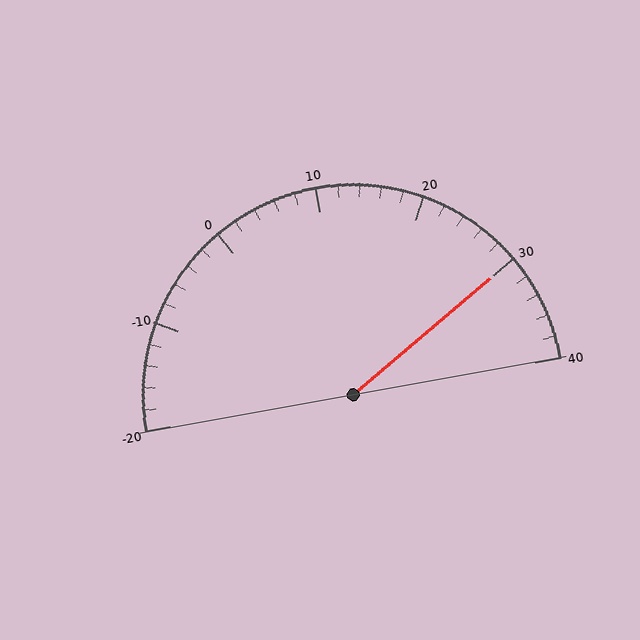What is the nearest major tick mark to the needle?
The nearest major tick mark is 30.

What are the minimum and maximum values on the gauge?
The gauge ranges from -20 to 40.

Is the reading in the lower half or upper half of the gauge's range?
The reading is in the upper half of the range (-20 to 40).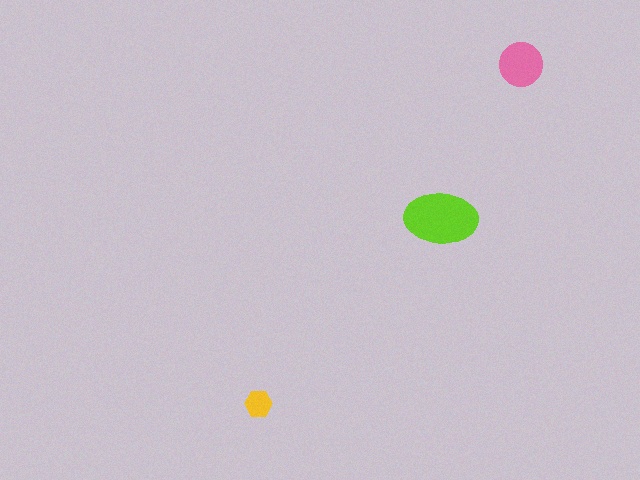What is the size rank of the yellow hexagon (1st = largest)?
3rd.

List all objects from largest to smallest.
The lime ellipse, the pink circle, the yellow hexagon.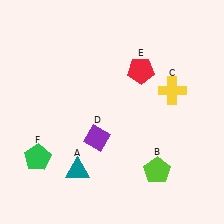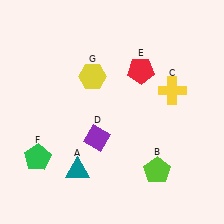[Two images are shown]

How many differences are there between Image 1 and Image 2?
There is 1 difference between the two images.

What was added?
A yellow hexagon (G) was added in Image 2.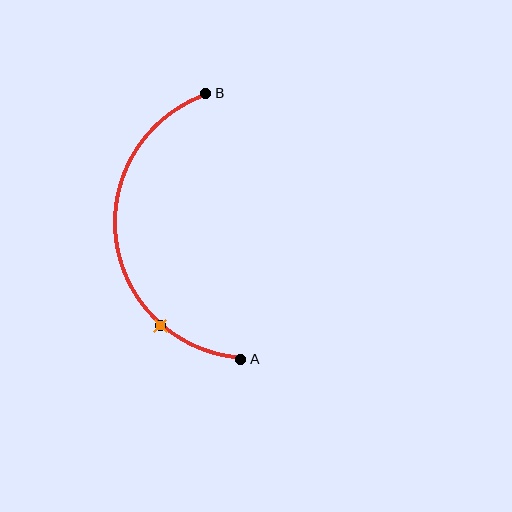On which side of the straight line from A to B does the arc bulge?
The arc bulges to the left of the straight line connecting A and B.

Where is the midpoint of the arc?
The arc midpoint is the point on the curve farthest from the straight line joining A and B. It sits to the left of that line.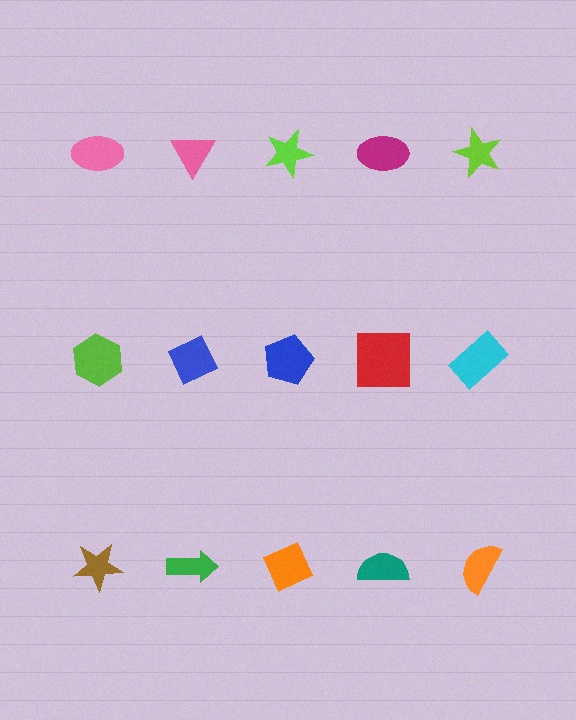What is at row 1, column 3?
A lime star.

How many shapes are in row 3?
5 shapes.